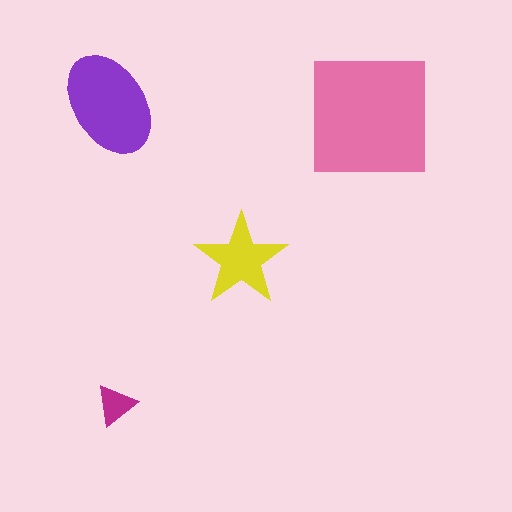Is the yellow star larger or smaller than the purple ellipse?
Smaller.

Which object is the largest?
The pink square.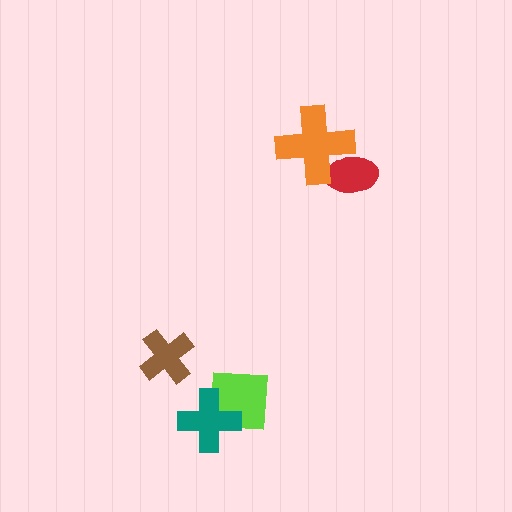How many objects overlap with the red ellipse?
1 object overlaps with the red ellipse.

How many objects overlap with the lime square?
1 object overlaps with the lime square.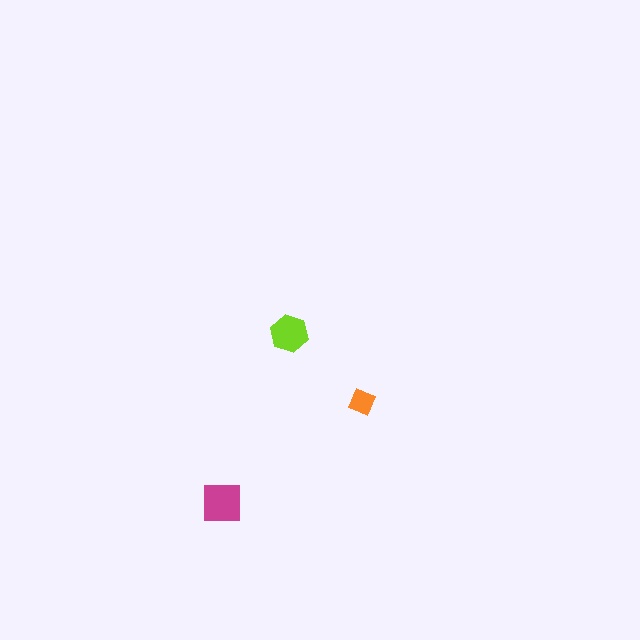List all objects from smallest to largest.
The orange diamond, the lime hexagon, the magenta square.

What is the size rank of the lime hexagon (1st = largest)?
2nd.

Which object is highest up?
The lime hexagon is topmost.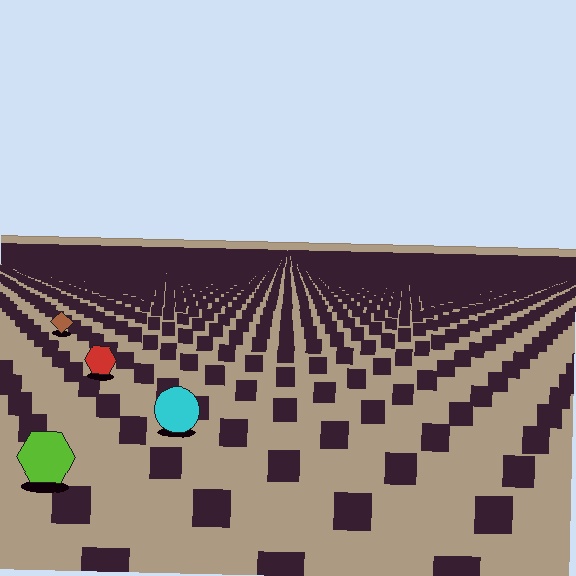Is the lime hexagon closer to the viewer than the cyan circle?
Yes. The lime hexagon is closer — you can tell from the texture gradient: the ground texture is coarser near it.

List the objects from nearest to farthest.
From nearest to farthest: the lime hexagon, the cyan circle, the red hexagon, the brown diamond.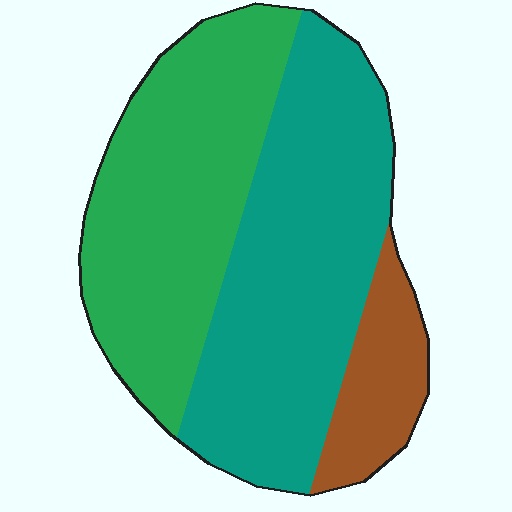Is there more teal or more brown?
Teal.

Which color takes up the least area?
Brown, at roughly 15%.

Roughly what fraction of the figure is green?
Green takes up about two fifths (2/5) of the figure.